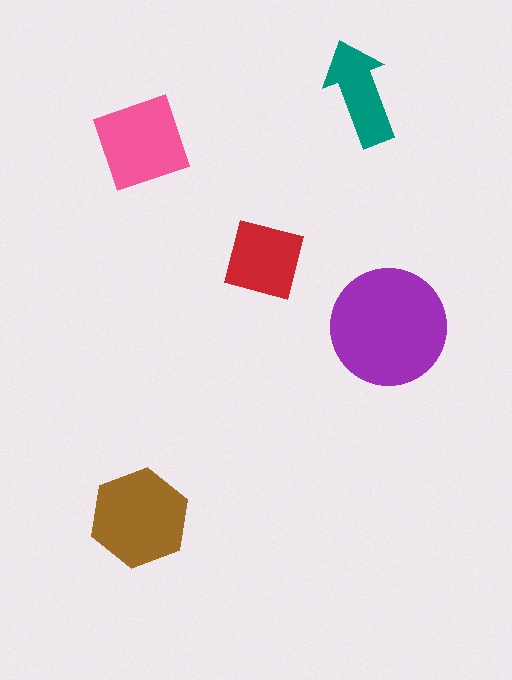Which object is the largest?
The purple circle.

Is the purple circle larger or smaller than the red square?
Larger.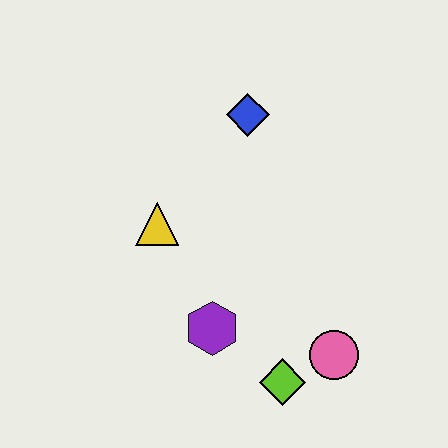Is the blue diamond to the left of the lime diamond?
Yes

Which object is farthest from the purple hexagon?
The blue diamond is farthest from the purple hexagon.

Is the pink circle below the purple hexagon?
Yes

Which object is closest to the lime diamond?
The pink circle is closest to the lime diamond.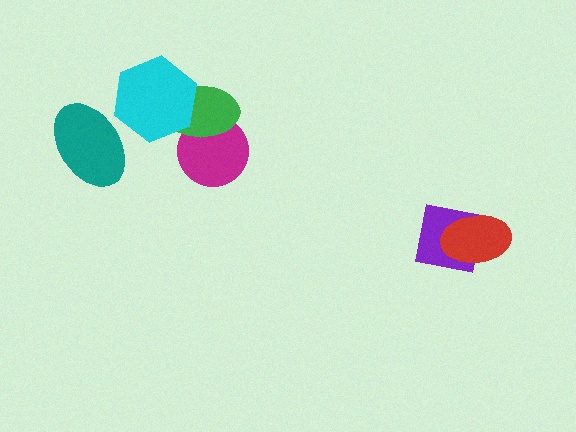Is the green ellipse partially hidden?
Yes, it is partially covered by another shape.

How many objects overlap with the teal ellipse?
1 object overlaps with the teal ellipse.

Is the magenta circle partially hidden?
Yes, it is partially covered by another shape.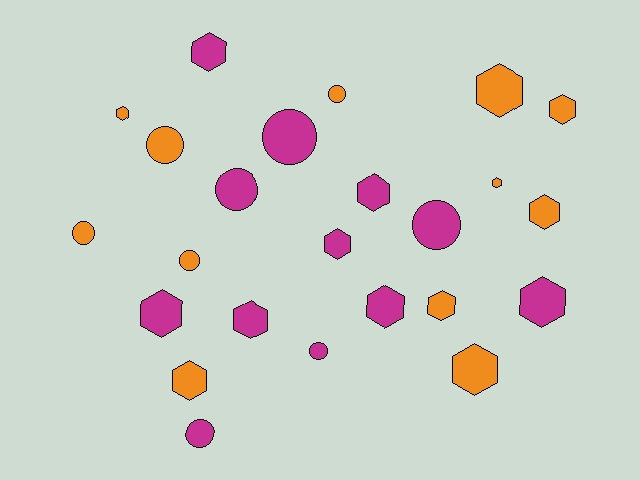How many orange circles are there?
There are 4 orange circles.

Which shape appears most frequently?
Hexagon, with 15 objects.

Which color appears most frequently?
Orange, with 12 objects.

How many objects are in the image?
There are 24 objects.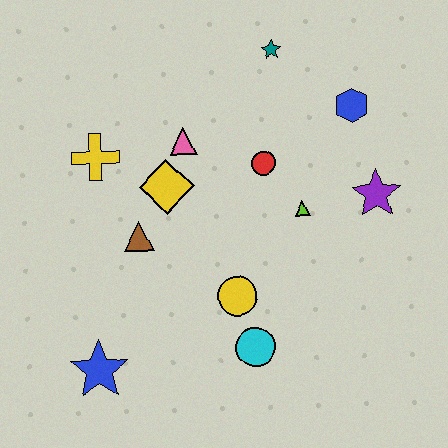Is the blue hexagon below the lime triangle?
No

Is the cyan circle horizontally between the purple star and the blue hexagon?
No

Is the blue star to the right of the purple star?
No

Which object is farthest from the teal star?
The blue star is farthest from the teal star.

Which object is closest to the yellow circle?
The cyan circle is closest to the yellow circle.